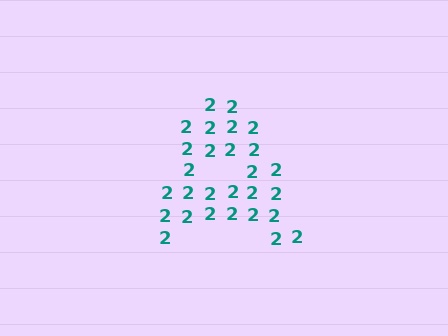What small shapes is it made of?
It is made of small digit 2's.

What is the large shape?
The large shape is the letter A.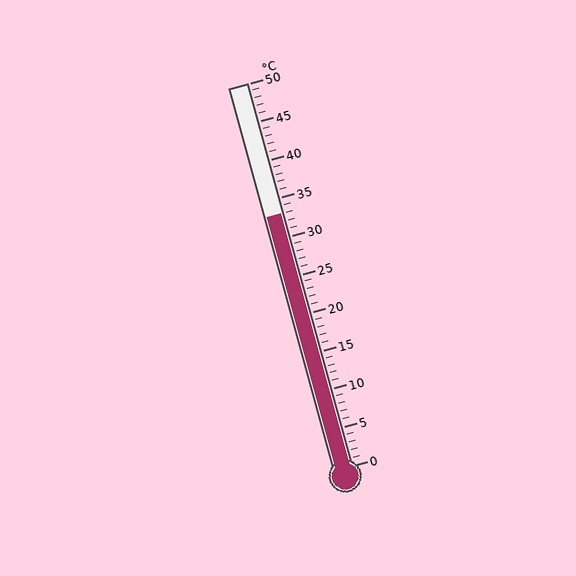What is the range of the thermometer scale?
The thermometer scale ranges from 0°C to 50°C.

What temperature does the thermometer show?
The thermometer shows approximately 33°C.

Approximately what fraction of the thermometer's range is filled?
The thermometer is filled to approximately 65% of its range.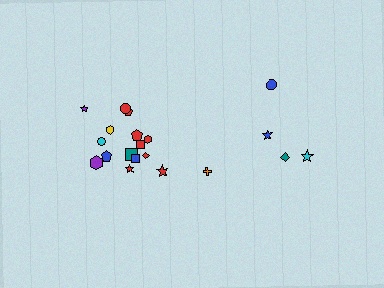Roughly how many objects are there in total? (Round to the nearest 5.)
Roughly 20 objects in total.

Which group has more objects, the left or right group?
The left group.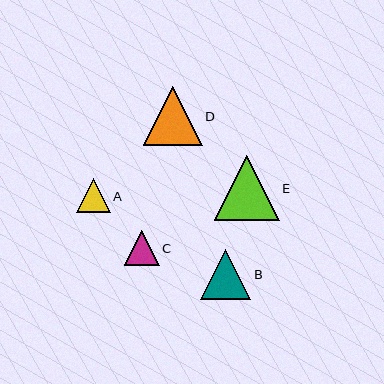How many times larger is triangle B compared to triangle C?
Triangle B is approximately 1.4 times the size of triangle C.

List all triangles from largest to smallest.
From largest to smallest: E, D, B, C, A.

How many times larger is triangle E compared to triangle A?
Triangle E is approximately 2.0 times the size of triangle A.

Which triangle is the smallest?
Triangle A is the smallest with a size of approximately 33 pixels.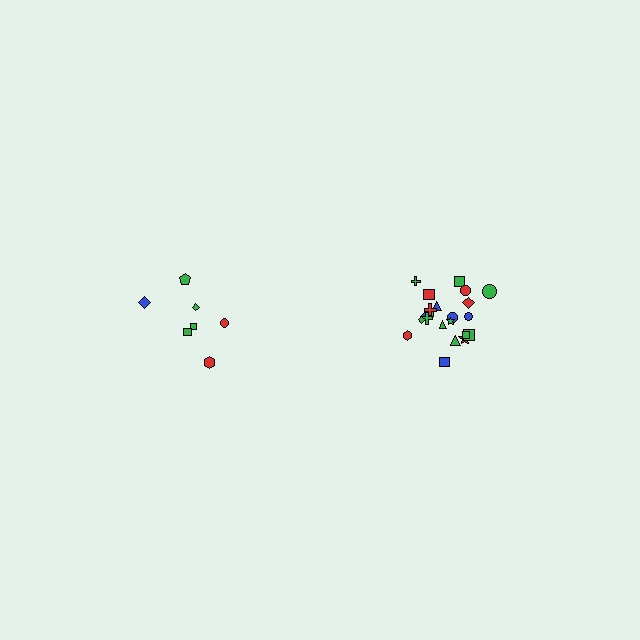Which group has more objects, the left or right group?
The right group.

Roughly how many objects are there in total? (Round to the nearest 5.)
Roughly 30 objects in total.